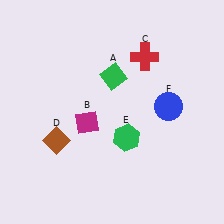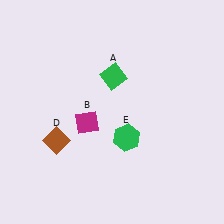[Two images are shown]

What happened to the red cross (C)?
The red cross (C) was removed in Image 2. It was in the top-right area of Image 1.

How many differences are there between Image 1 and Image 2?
There are 2 differences between the two images.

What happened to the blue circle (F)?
The blue circle (F) was removed in Image 2. It was in the top-right area of Image 1.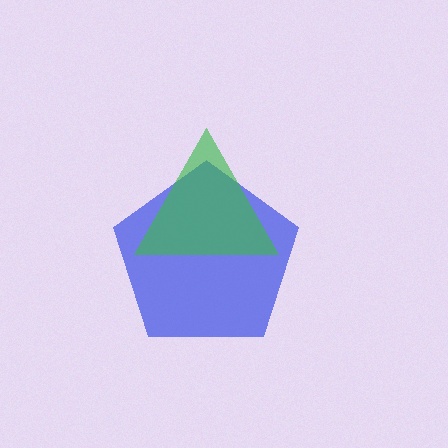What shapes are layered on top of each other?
The layered shapes are: a blue pentagon, a green triangle.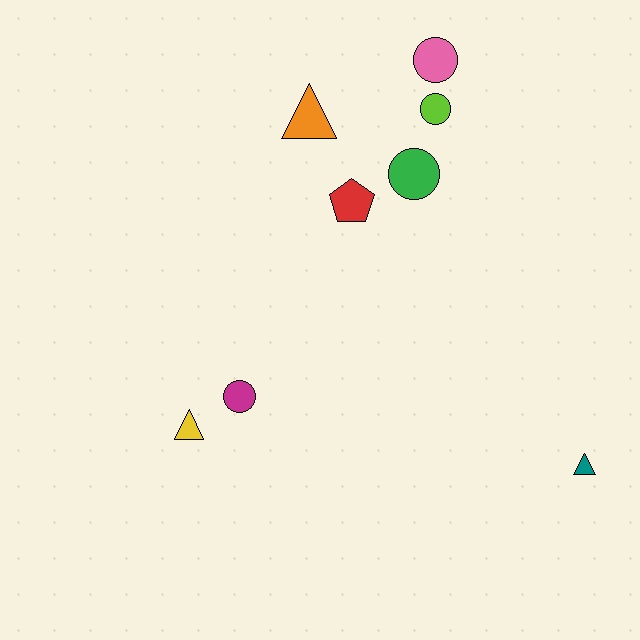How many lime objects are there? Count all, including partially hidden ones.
There is 1 lime object.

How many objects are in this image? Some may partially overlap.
There are 8 objects.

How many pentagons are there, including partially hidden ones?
There is 1 pentagon.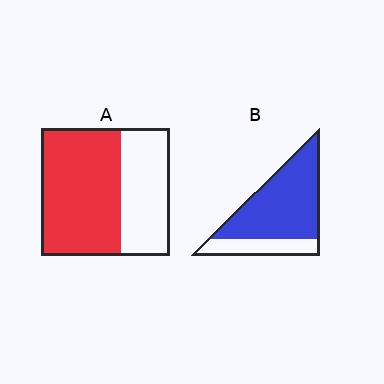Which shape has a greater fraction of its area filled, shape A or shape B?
Shape B.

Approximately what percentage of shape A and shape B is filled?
A is approximately 60% and B is approximately 75%.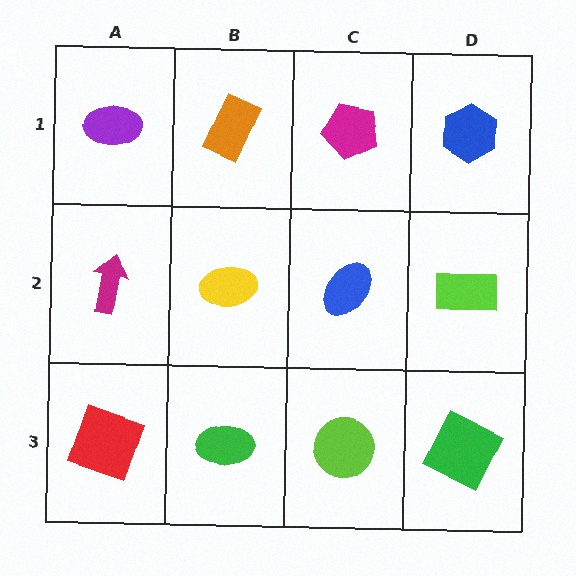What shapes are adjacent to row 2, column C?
A magenta pentagon (row 1, column C), a lime circle (row 3, column C), a yellow ellipse (row 2, column B), a lime rectangle (row 2, column D).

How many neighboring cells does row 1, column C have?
3.